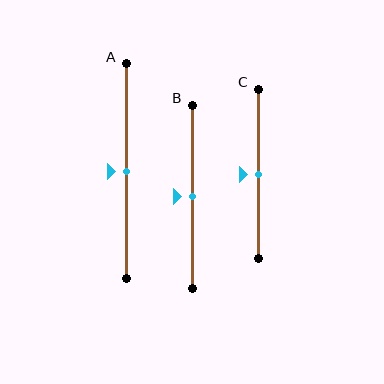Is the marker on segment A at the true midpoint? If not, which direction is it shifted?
Yes, the marker on segment A is at the true midpoint.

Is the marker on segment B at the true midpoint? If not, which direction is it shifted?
Yes, the marker on segment B is at the true midpoint.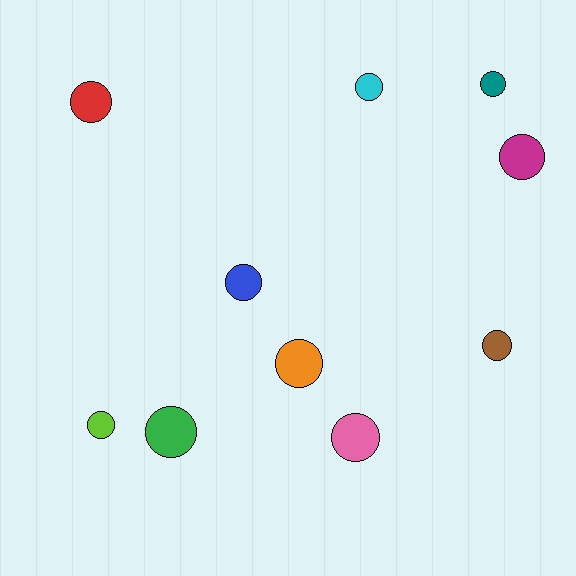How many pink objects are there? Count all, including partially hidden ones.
There is 1 pink object.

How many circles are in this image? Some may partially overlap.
There are 10 circles.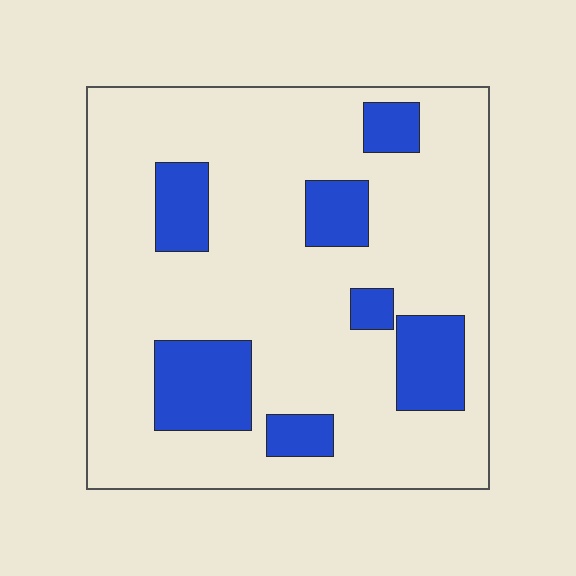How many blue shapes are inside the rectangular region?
7.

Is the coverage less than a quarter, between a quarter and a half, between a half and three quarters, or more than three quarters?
Less than a quarter.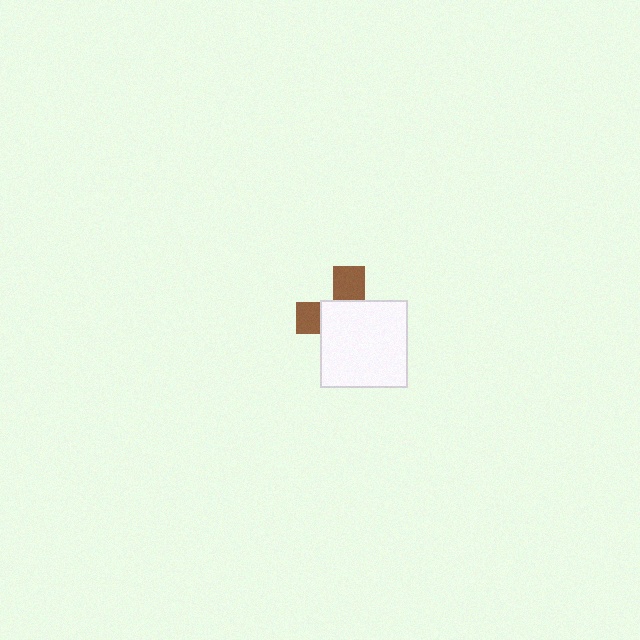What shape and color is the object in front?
The object in front is a white square.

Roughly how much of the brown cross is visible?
A small part of it is visible (roughly 32%).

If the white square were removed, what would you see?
You would see the complete brown cross.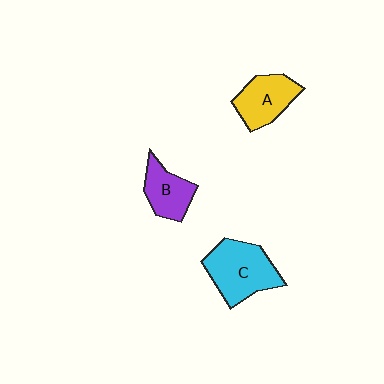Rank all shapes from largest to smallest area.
From largest to smallest: C (cyan), A (yellow), B (purple).